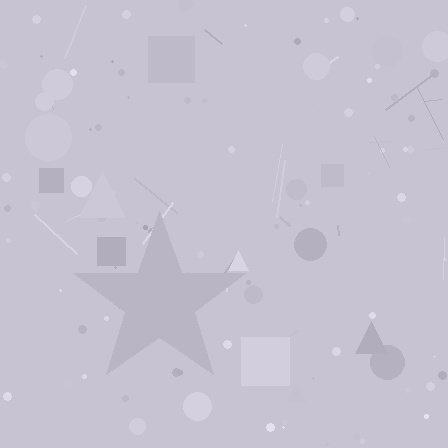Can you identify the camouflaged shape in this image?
The camouflaged shape is a star.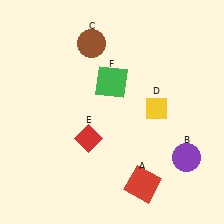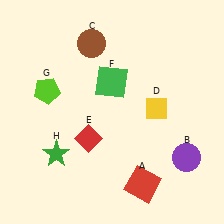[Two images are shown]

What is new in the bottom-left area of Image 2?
A green star (H) was added in the bottom-left area of Image 2.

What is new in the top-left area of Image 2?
A lime pentagon (G) was added in the top-left area of Image 2.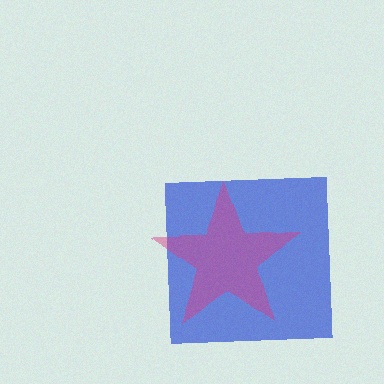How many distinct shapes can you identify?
There are 2 distinct shapes: a blue square, a magenta star.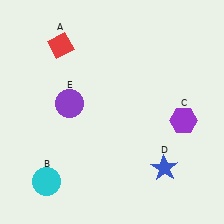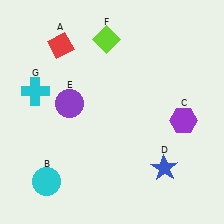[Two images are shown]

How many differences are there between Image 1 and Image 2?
There are 2 differences between the two images.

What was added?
A lime diamond (F), a cyan cross (G) were added in Image 2.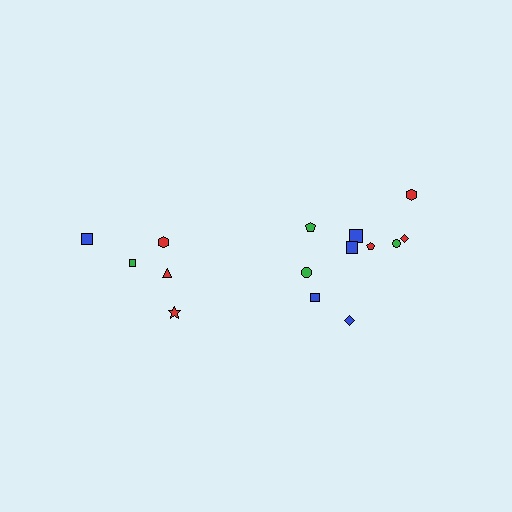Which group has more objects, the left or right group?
The right group.